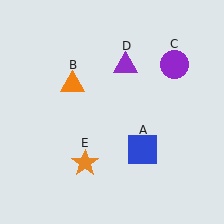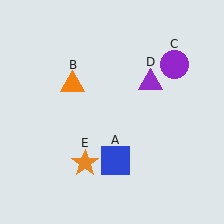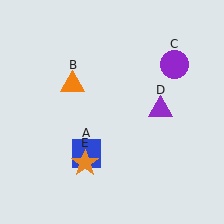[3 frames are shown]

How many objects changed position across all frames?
2 objects changed position: blue square (object A), purple triangle (object D).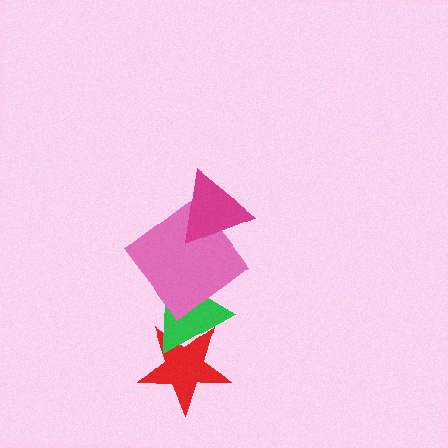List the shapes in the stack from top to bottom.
From top to bottom: the magenta triangle, the pink diamond, the green triangle, the red star.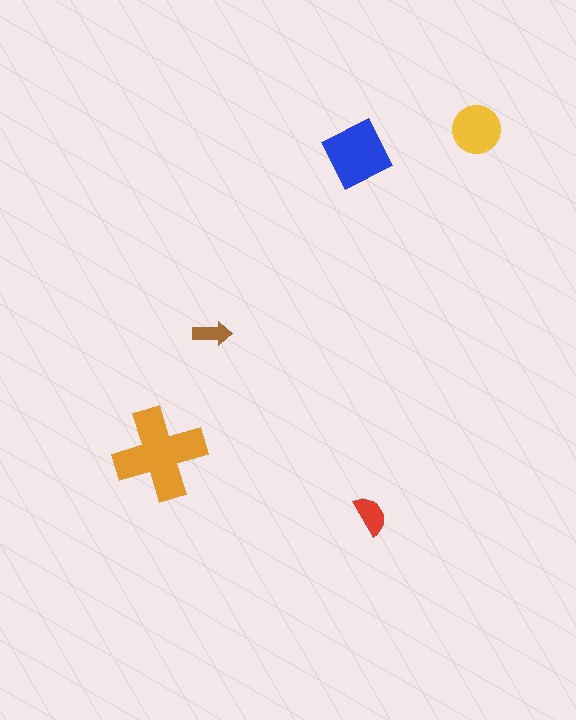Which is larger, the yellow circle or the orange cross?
The orange cross.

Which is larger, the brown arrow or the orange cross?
The orange cross.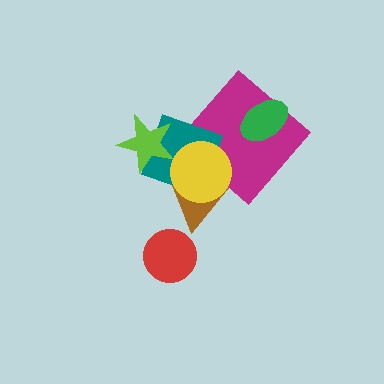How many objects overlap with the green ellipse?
1 object overlaps with the green ellipse.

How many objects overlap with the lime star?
1 object overlaps with the lime star.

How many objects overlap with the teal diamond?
4 objects overlap with the teal diamond.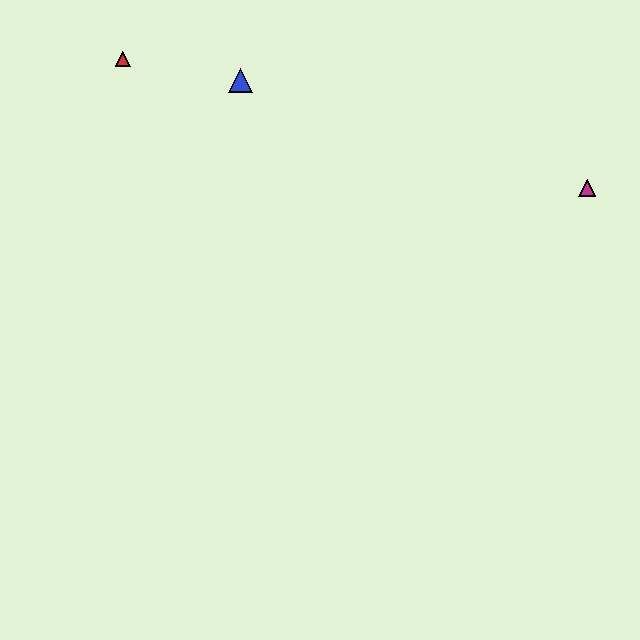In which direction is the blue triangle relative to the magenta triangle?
The blue triangle is to the left of the magenta triangle.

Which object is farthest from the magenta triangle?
The red triangle is farthest from the magenta triangle.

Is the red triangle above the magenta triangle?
Yes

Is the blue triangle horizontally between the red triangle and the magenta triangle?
Yes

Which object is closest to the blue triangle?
The red triangle is closest to the blue triangle.